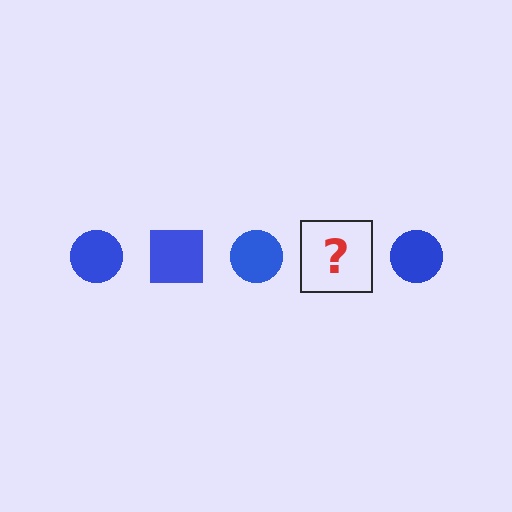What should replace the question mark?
The question mark should be replaced with a blue square.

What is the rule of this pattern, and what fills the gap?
The rule is that the pattern cycles through circle, square shapes in blue. The gap should be filled with a blue square.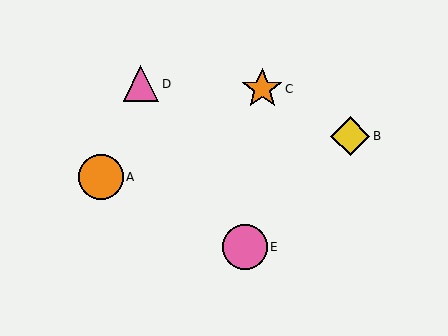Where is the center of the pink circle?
The center of the pink circle is at (245, 247).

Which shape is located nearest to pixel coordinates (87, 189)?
The orange circle (labeled A) at (101, 177) is nearest to that location.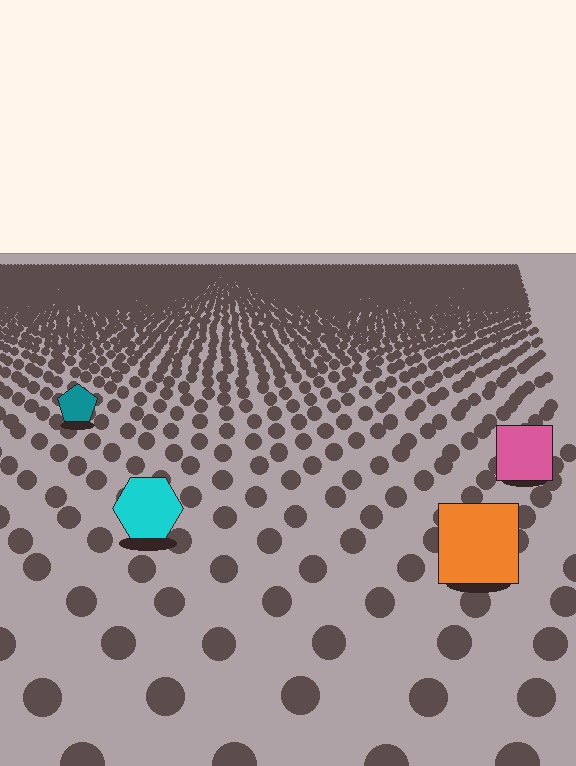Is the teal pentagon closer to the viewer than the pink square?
No. The pink square is closer — you can tell from the texture gradient: the ground texture is coarser near it.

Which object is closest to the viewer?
The orange square is closest. The texture marks near it are larger and more spread out.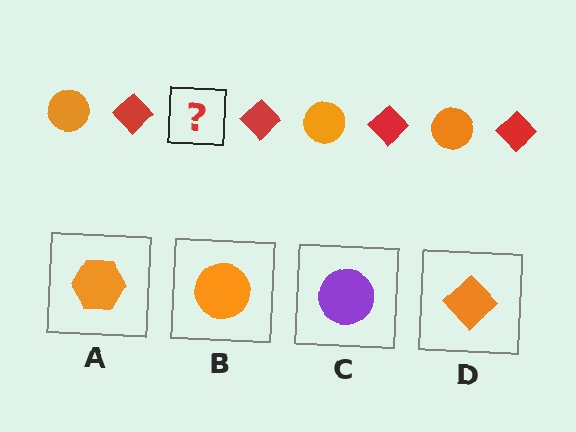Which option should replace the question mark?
Option B.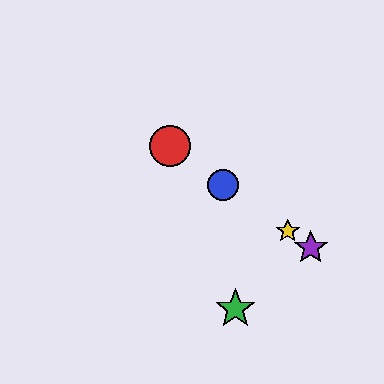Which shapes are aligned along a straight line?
The red circle, the blue circle, the yellow star, the purple star are aligned along a straight line.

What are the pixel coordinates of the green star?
The green star is at (235, 309).